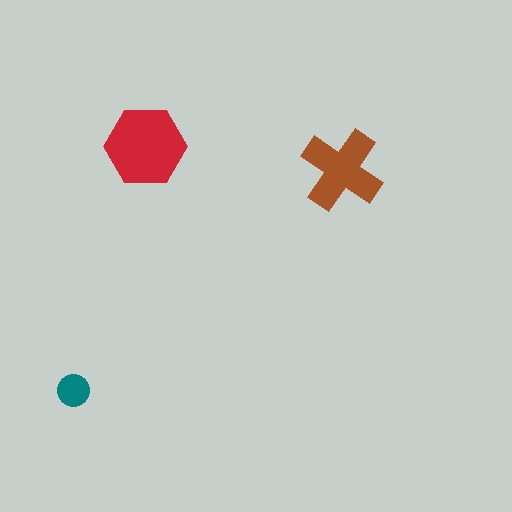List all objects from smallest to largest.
The teal circle, the brown cross, the red hexagon.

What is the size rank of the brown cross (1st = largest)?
2nd.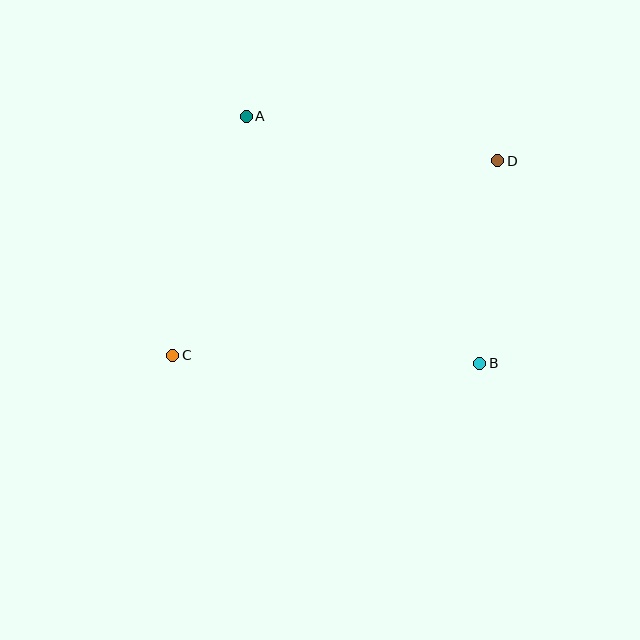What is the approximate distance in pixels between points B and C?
The distance between B and C is approximately 308 pixels.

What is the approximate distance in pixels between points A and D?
The distance between A and D is approximately 256 pixels.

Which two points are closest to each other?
Points B and D are closest to each other.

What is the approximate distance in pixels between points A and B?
The distance between A and B is approximately 340 pixels.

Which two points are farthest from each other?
Points C and D are farthest from each other.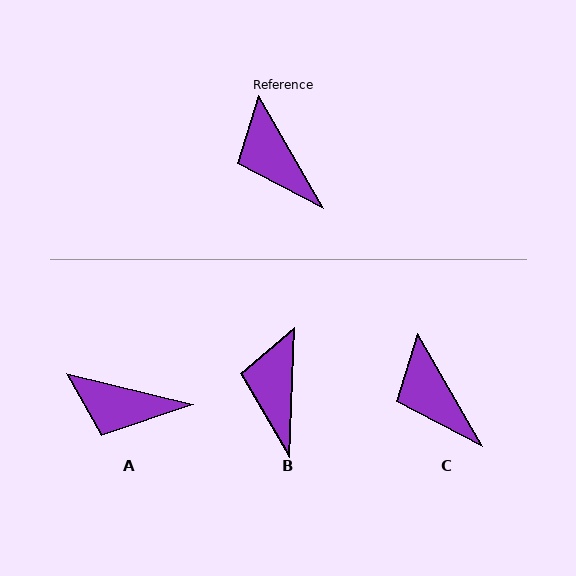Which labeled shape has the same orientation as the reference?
C.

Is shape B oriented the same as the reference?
No, it is off by about 32 degrees.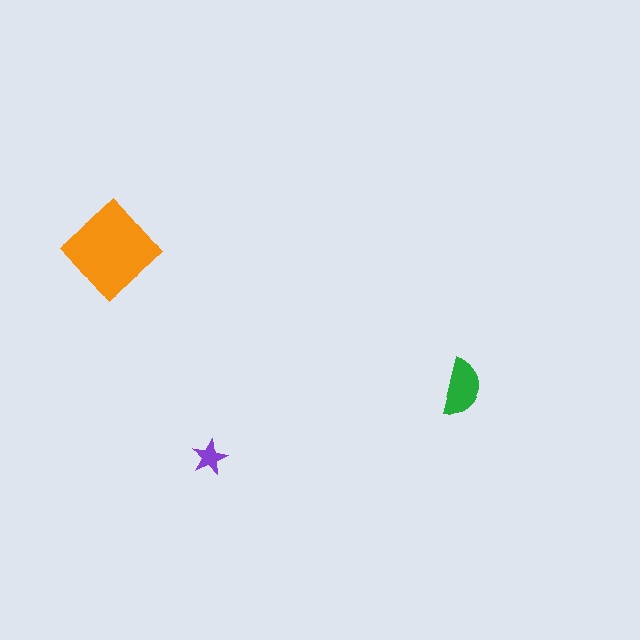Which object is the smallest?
The purple star.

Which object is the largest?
The orange diamond.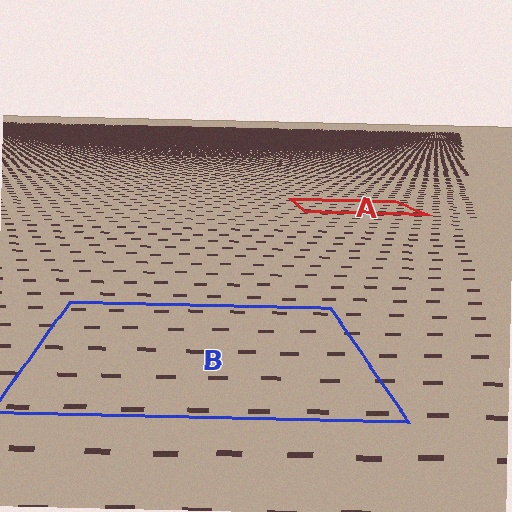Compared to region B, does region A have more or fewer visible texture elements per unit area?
Region A has more texture elements per unit area — they are packed more densely because it is farther away.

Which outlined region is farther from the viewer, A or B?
Region A is farther from the viewer — the texture elements inside it appear smaller and more densely packed.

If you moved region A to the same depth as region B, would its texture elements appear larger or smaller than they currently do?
They would appear larger. At a closer depth, the same texture elements are projected at a bigger on-screen size.